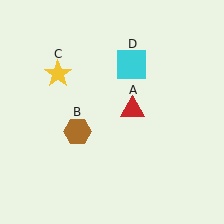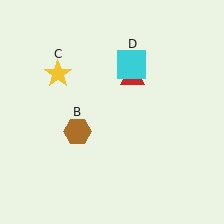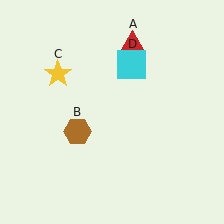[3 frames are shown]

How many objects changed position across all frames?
1 object changed position: red triangle (object A).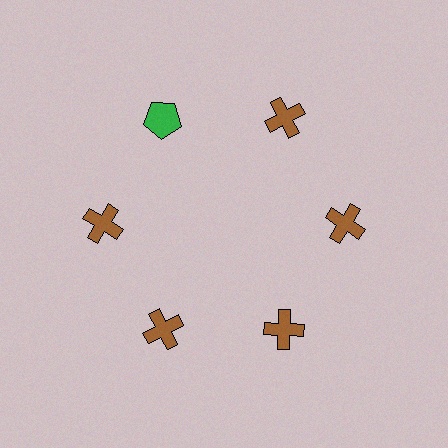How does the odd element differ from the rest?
It differs in both color (green instead of brown) and shape (pentagon instead of cross).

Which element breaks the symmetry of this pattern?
The green pentagon at roughly the 11 o'clock position breaks the symmetry. All other shapes are brown crosses.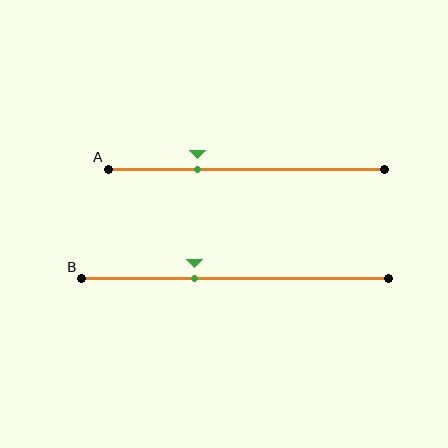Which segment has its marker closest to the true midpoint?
Segment B has its marker closest to the true midpoint.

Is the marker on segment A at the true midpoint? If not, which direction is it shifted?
No, the marker on segment A is shifted to the left by about 18% of the segment length.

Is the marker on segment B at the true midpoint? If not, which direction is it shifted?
No, the marker on segment B is shifted to the left by about 13% of the segment length.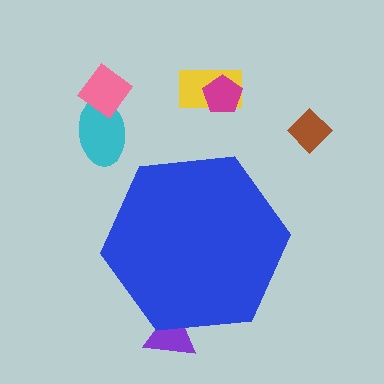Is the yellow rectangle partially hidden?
No, the yellow rectangle is fully visible.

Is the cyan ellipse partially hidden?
No, the cyan ellipse is fully visible.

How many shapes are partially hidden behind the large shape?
1 shape is partially hidden.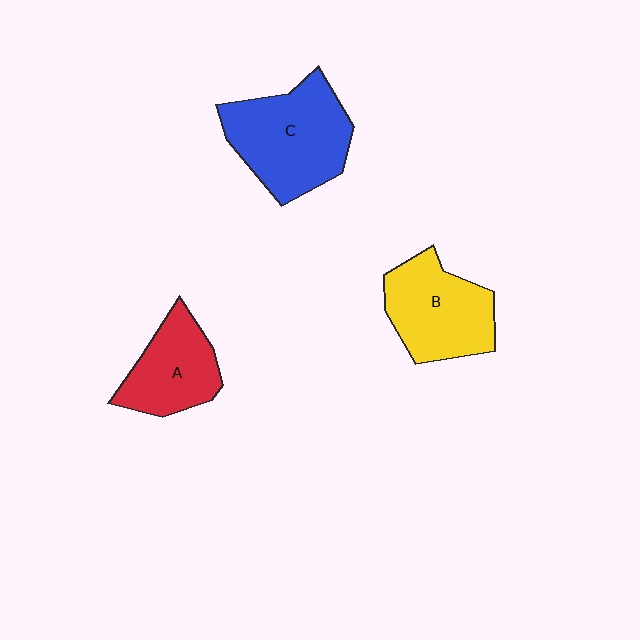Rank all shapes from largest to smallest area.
From largest to smallest: C (blue), B (yellow), A (red).